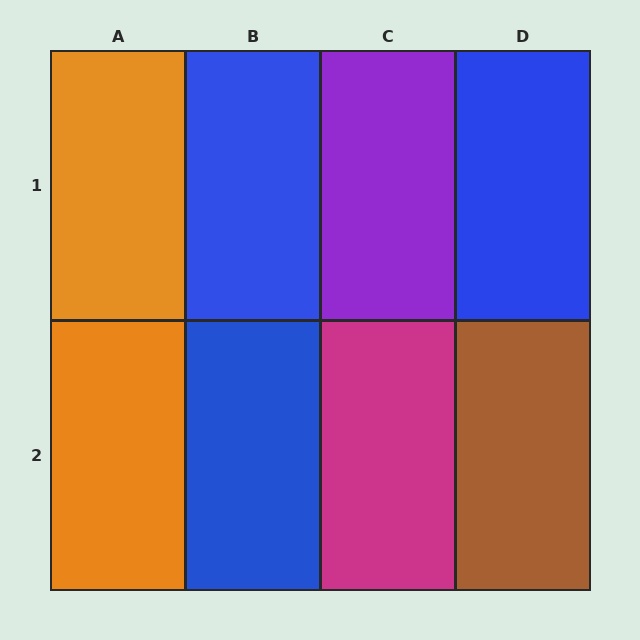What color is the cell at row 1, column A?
Orange.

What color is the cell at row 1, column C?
Purple.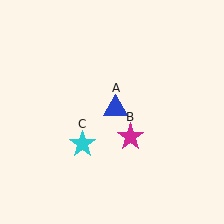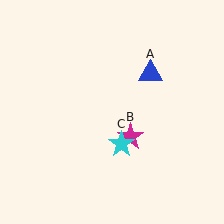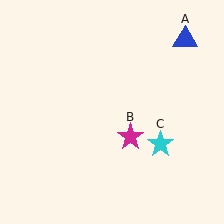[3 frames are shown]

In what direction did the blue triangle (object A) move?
The blue triangle (object A) moved up and to the right.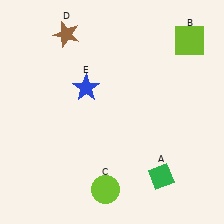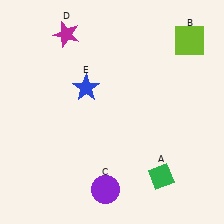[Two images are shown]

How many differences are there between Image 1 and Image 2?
There are 2 differences between the two images.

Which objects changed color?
C changed from lime to purple. D changed from brown to magenta.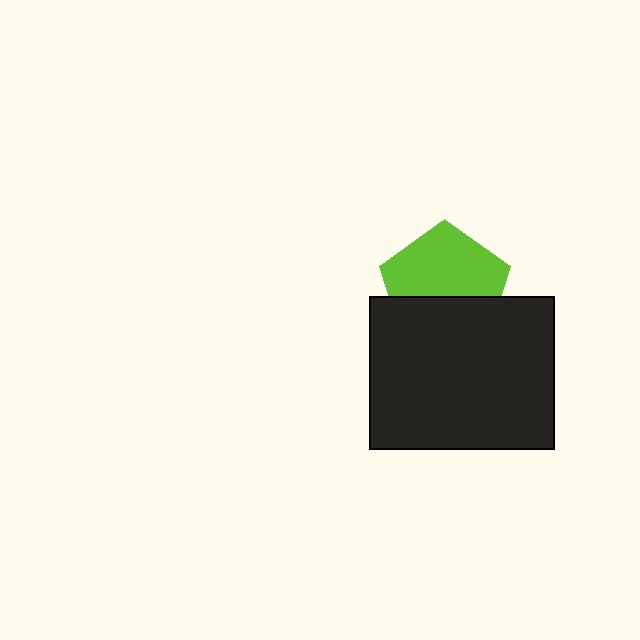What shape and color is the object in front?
The object in front is a black rectangle.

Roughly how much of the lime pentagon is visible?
About half of it is visible (roughly 58%).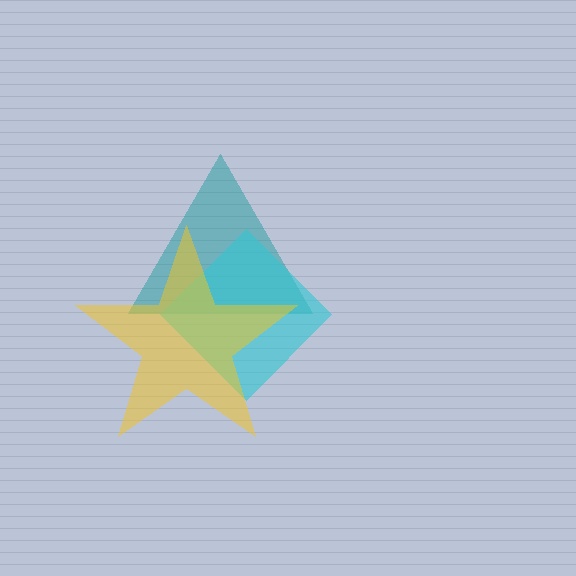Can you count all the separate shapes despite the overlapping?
Yes, there are 3 separate shapes.